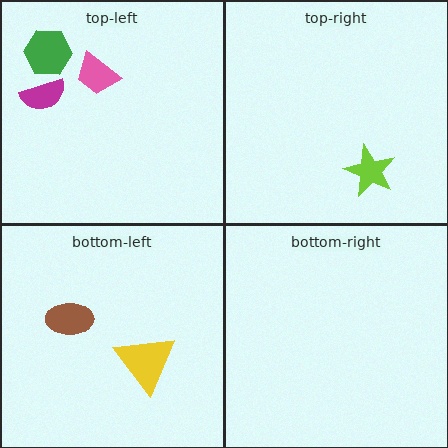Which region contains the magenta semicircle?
The top-left region.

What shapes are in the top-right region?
The lime star.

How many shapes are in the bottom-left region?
2.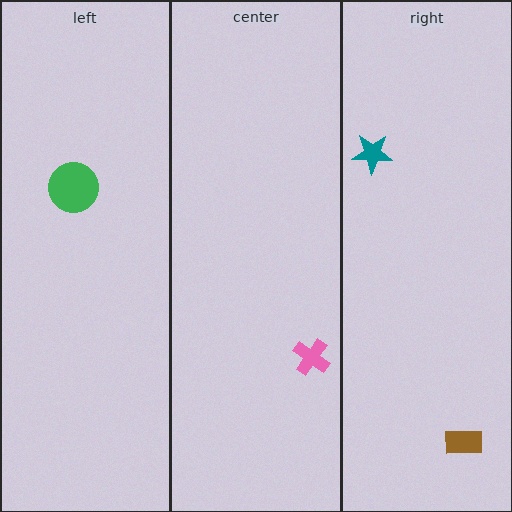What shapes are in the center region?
The pink cross.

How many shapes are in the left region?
1.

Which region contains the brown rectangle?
The right region.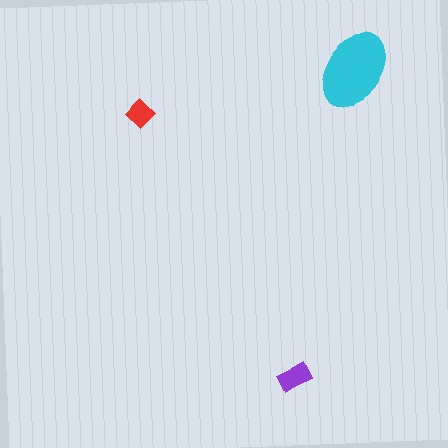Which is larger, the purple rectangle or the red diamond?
The purple rectangle.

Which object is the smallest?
The red diamond.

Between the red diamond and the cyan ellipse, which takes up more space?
The cyan ellipse.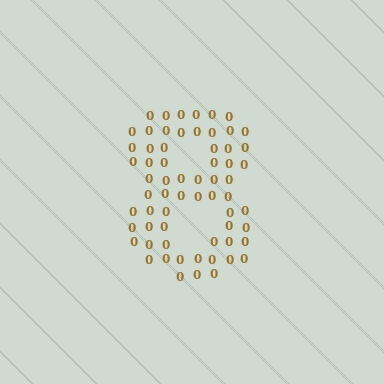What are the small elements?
The small elements are digit 0's.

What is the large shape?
The large shape is the digit 8.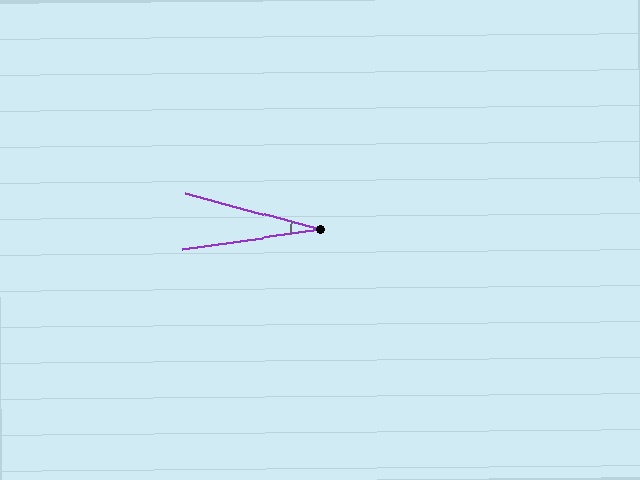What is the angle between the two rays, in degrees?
Approximately 23 degrees.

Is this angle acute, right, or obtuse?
It is acute.